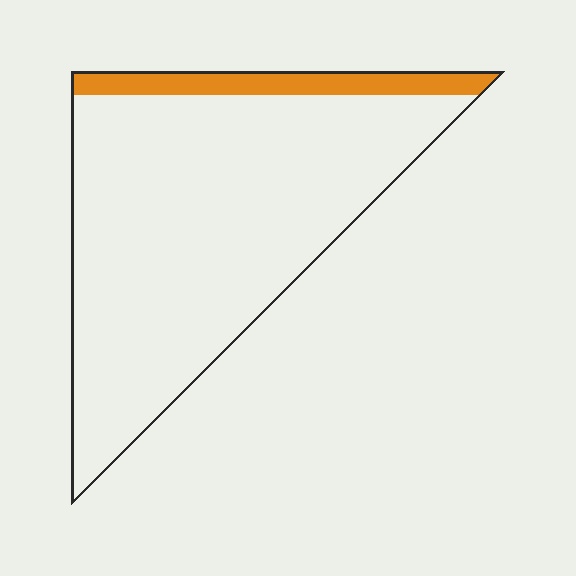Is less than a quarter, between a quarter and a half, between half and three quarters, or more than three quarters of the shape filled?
Less than a quarter.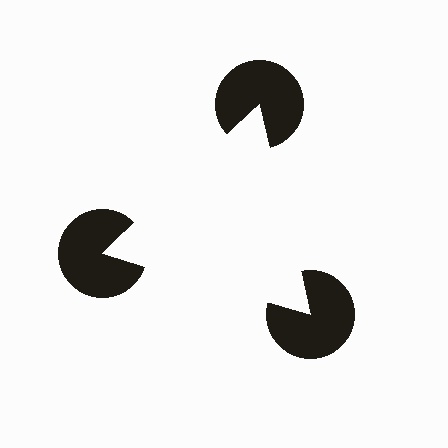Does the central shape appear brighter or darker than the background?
It typically appears slightly brighter than the background, even though no actual brightness change is drawn.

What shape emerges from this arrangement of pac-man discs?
An illusory triangle — its edges are inferred from the aligned wedge cuts in the pac-man discs, not physically drawn.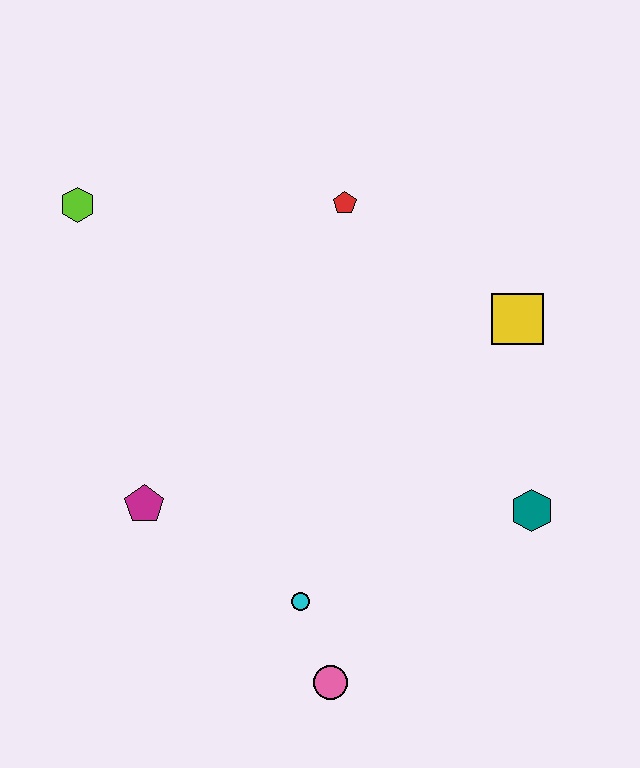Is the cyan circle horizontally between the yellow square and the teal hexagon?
No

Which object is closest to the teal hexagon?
The yellow square is closest to the teal hexagon.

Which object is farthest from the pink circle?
The lime hexagon is farthest from the pink circle.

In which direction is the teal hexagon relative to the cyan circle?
The teal hexagon is to the right of the cyan circle.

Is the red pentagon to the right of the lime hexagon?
Yes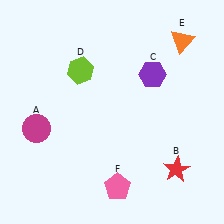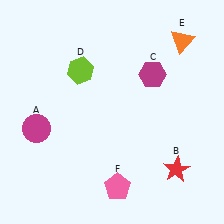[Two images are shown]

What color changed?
The hexagon (C) changed from purple in Image 1 to magenta in Image 2.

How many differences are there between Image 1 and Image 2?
There is 1 difference between the two images.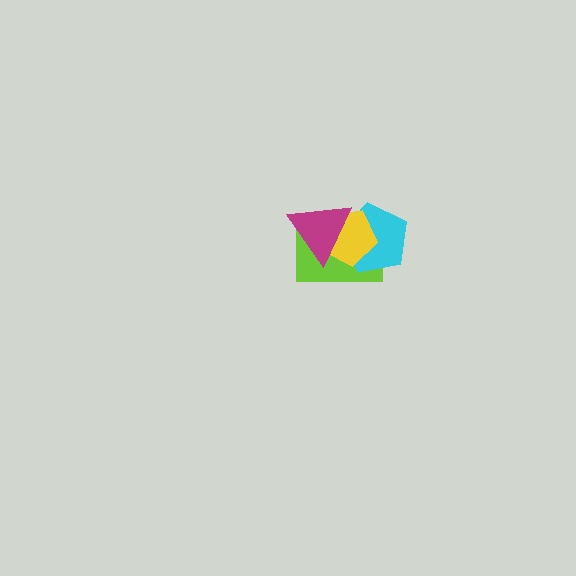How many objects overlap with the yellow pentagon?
3 objects overlap with the yellow pentagon.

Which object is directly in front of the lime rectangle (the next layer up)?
The cyan pentagon is directly in front of the lime rectangle.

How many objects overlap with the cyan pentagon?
3 objects overlap with the cyan pentagon.